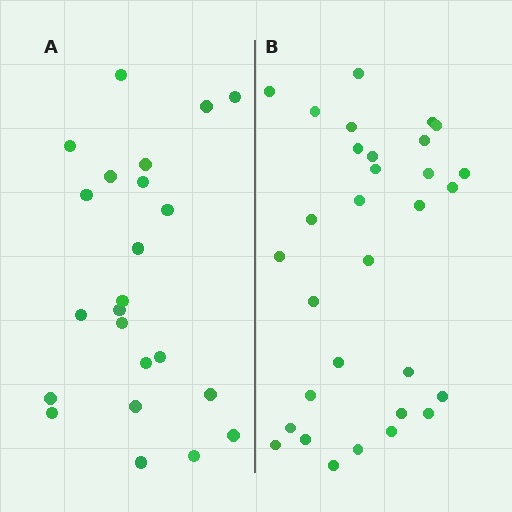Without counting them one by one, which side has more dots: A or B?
Region B (the right region) has more dots.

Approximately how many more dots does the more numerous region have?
Region B has roughly 8 or so more dots than region A.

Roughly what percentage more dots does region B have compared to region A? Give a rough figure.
About 35% more.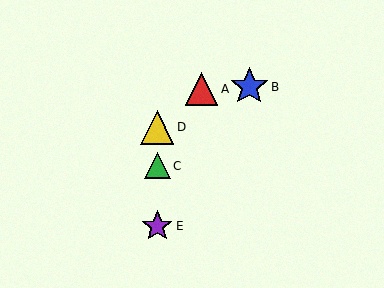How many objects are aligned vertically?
3 objects (C, D, E) are aligned vertically.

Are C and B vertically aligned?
No, C is at x≈157 and B is at x≈249.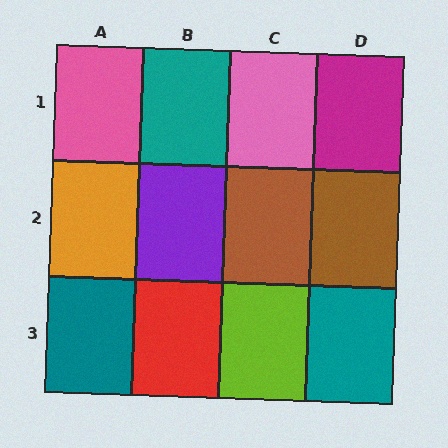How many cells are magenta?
1 cell is magenta.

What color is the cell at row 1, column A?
Pink.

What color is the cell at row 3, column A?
Teal.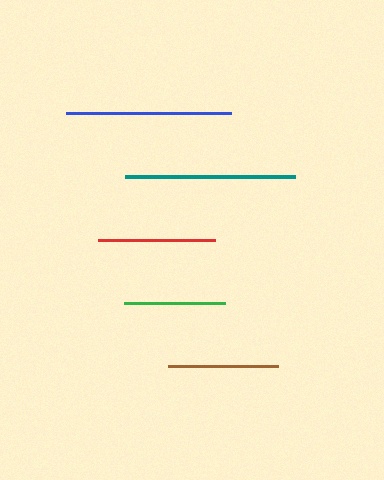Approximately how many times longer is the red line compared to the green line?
The red line is approximately 1.2 times the length of the green line.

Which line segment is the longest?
The teal line is the longest at approximately 170 pixels.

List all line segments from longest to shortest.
From longest to shortest: teal, blue, red, brown, green.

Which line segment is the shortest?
The green line is the shortest at approximately 100 pixels.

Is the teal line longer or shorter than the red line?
The teal line is longer than the red line.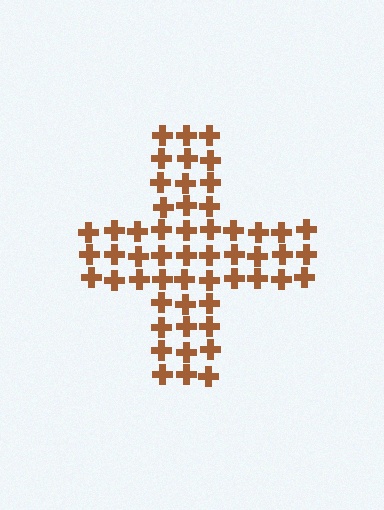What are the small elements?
The small elements are crosses.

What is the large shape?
The large shape is a cross.